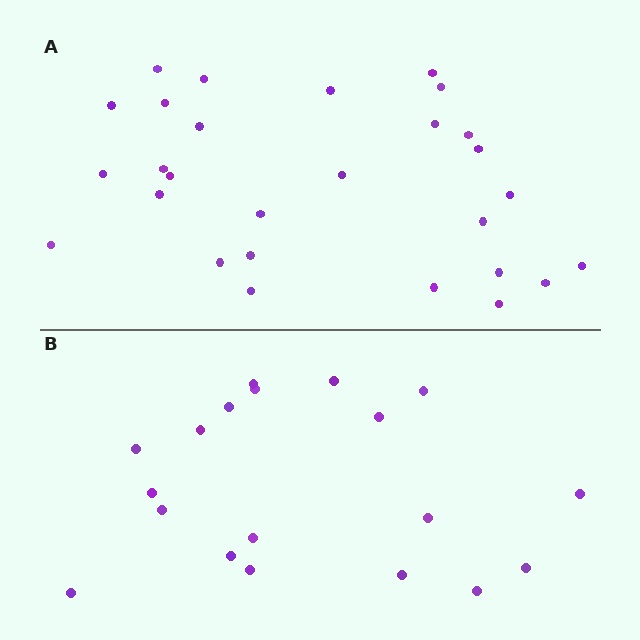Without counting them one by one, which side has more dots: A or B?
Region A (the top region) has more dots.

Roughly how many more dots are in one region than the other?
Region A has roughly 8 or so more dots than region B.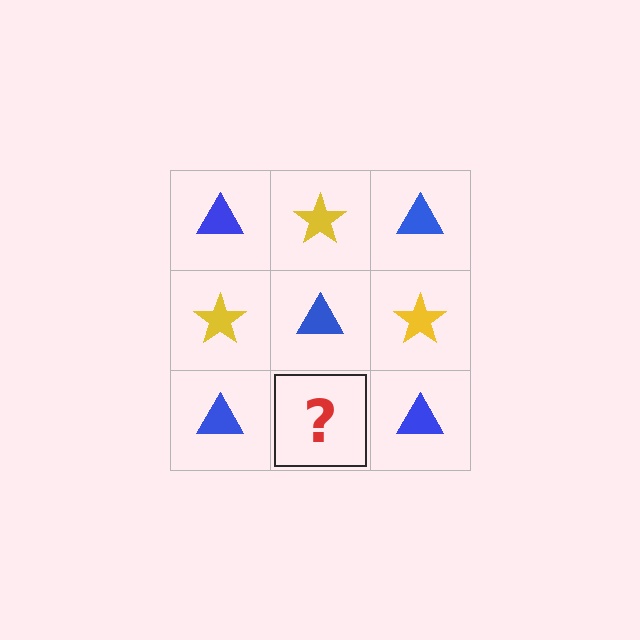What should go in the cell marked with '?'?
The missing cell should contain a yellow star.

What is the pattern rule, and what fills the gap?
The rule is that it alternates blue triangle and yellow star in a checkerboard pattern. The gap should be filled with a yellow star.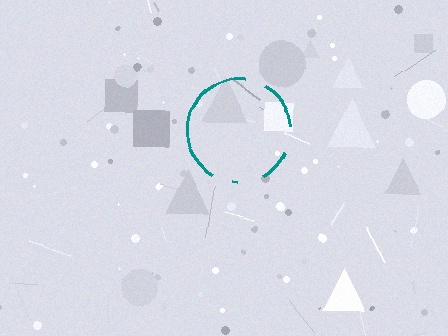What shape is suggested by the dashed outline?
The dashed outline suggests a circle.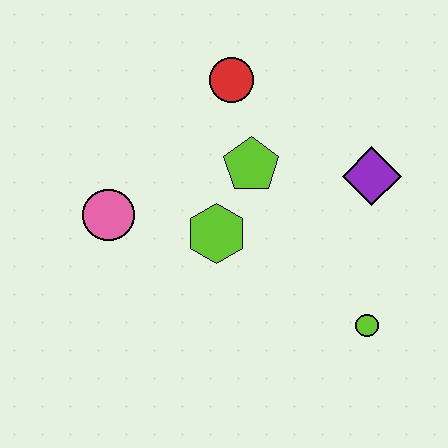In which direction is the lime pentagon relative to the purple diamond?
The lime pentagon is to the left of the purple diamond.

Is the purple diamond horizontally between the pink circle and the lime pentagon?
No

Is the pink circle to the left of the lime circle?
Yes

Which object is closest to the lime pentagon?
The lime hexagon is closest to the lime pentagon.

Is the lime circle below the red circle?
Yes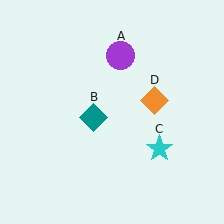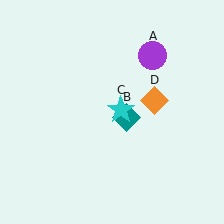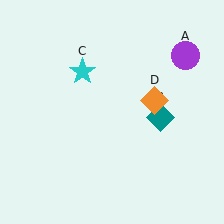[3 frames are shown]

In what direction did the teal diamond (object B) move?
The teal diamond (object B) moved right.